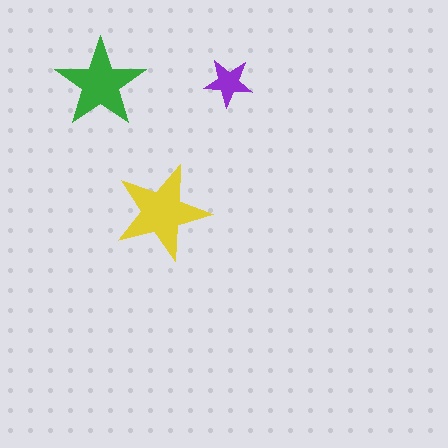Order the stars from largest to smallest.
the yellow one, the green one, the purple one.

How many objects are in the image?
There are 3 objects in the image.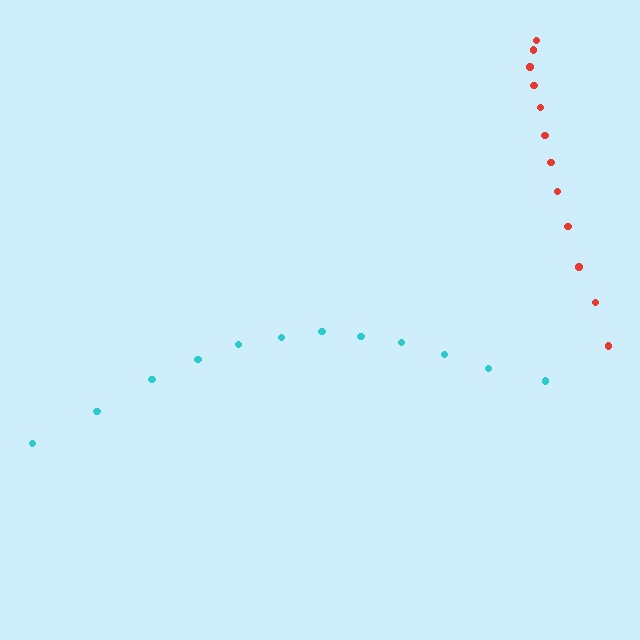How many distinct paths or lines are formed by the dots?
There are 2 distinct paths.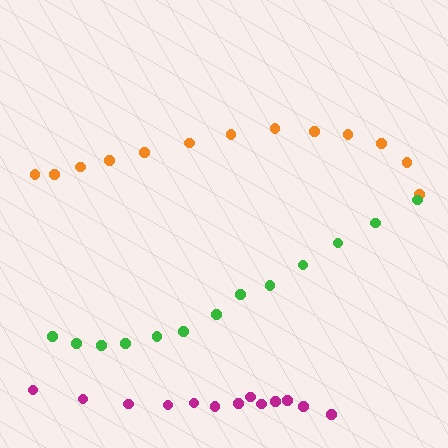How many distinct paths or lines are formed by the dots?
There are 3 distinct paths.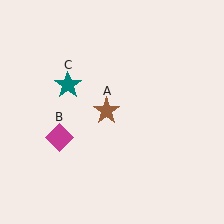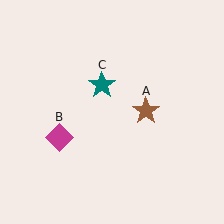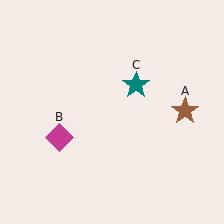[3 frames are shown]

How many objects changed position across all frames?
2 objects changed position: brown star (object A), teal star (object C).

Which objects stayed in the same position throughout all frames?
Magenta diamond (object B) remained stationary.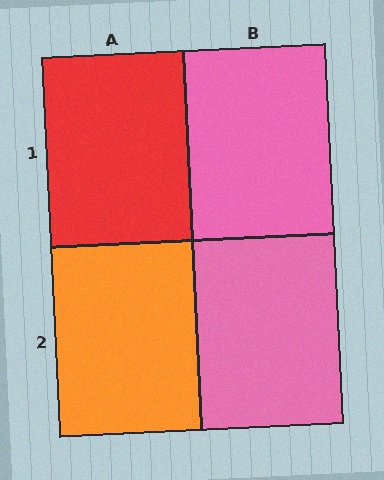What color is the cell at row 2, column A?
Orange.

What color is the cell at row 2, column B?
Pink.